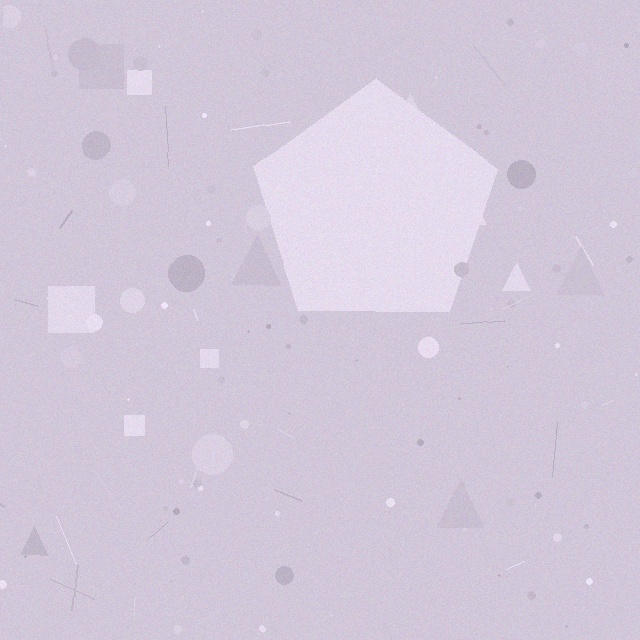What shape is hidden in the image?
A pentagon is hidden in the image.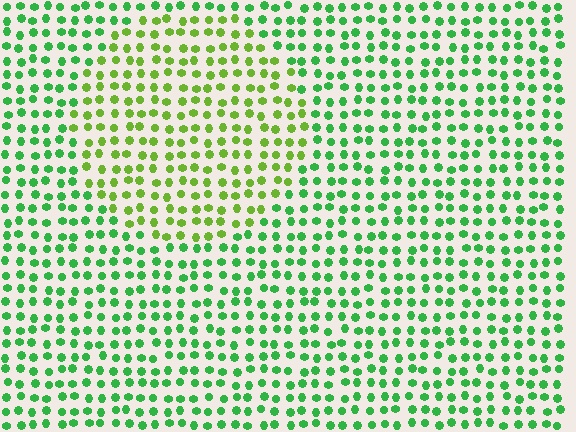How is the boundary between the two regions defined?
The boundary is defined purely by a slight shift in hue (about 36 degrees). Spacing, size, and orientation are identical on both sides.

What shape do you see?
I see a circle.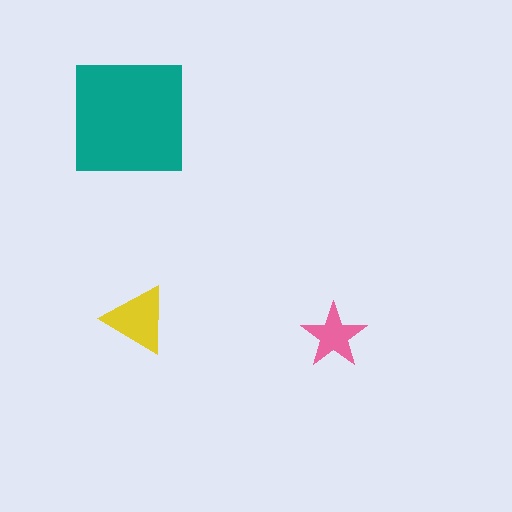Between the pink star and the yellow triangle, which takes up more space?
The yellow triangle.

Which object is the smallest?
The pink star.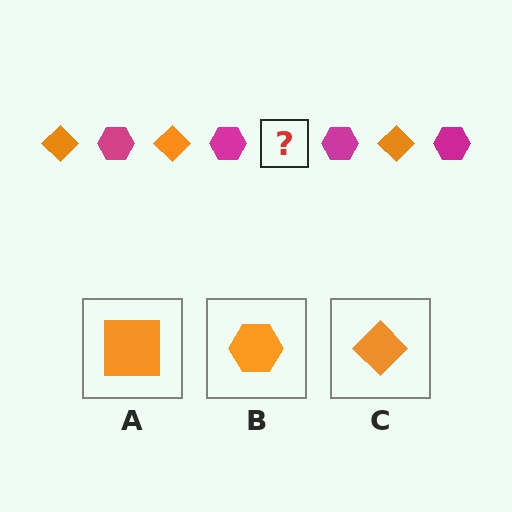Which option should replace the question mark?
Option C.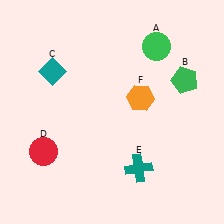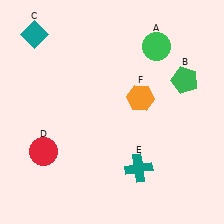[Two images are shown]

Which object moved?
The teal diamond (C) moved up.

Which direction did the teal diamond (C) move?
The teal diamond (C) moved up.